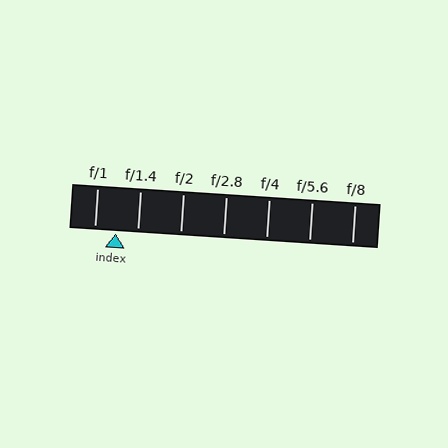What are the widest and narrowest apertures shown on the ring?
The widest aperture shown is f/1 and the narrowest is f/8.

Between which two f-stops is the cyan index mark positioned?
The index mark is between f/1 and f/1.4.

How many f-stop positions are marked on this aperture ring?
There are 7 f-stop positions marked.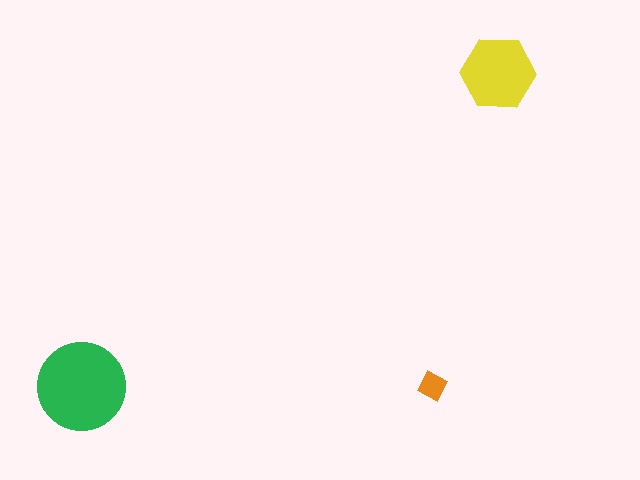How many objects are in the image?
There are 3 objects in the image.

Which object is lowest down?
The green circle is bottommost.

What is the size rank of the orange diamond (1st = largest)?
3rd.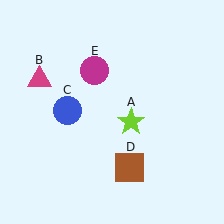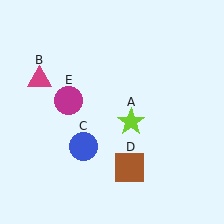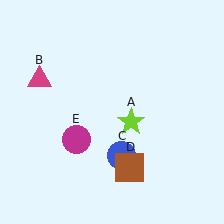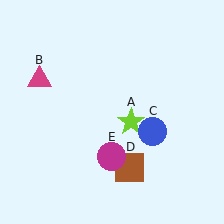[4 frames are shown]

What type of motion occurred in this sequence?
The blue circle (object C), magenta circle (object E) rotated counterclockwise around the center of the scene.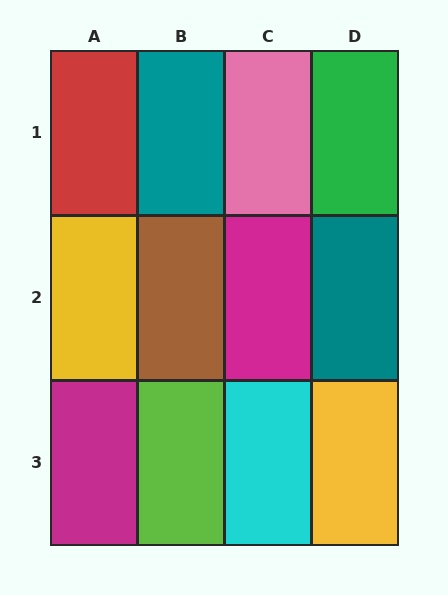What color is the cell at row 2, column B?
Brown.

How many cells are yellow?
2 cells are yellow.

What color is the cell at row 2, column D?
Teal.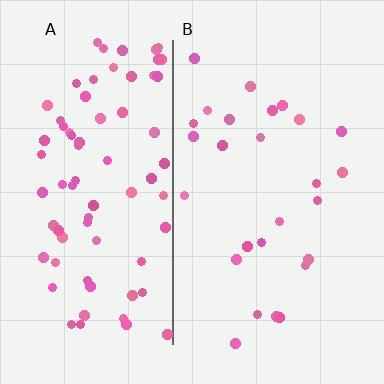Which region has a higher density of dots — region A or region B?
A (the left).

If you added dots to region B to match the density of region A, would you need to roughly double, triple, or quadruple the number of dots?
Approximately triple.